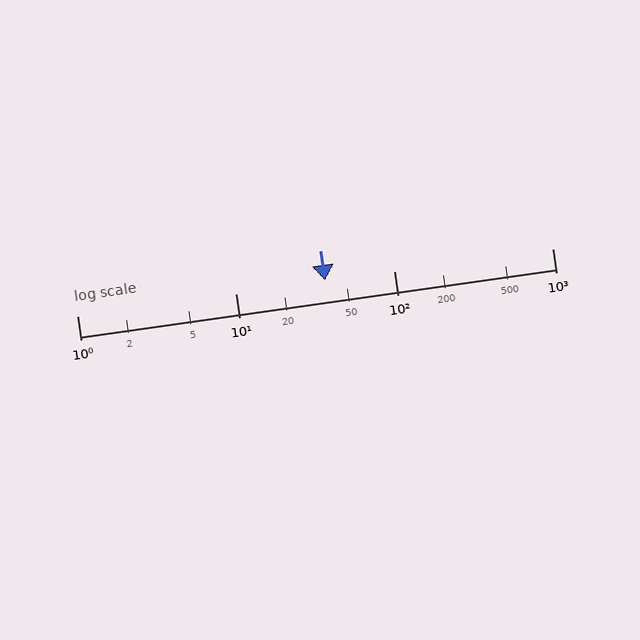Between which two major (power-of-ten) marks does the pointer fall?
The pointer is between 10 and 100.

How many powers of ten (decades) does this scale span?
The scale spans 3 decades, from 1 to 1000.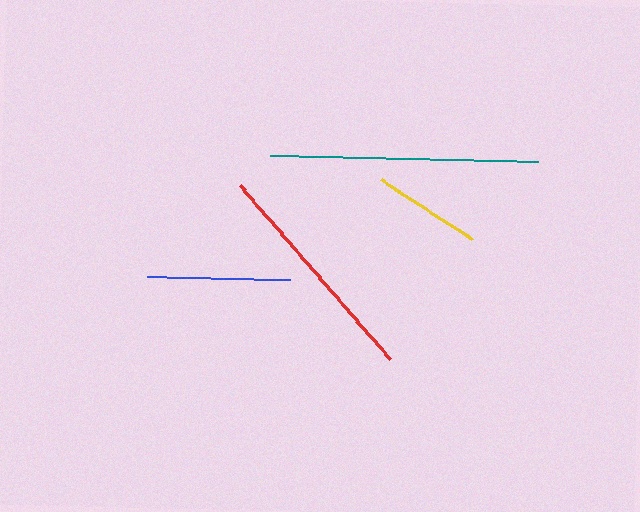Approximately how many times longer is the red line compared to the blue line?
The red line is approximately 1.6 times the length of the blue line.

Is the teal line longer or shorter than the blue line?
The teal line is longer than the blue line.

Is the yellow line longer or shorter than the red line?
The red line is longer than the yellow line.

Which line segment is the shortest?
The yellow line is the shortest at approximately 110 pixels.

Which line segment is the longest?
The teal line is the longest at approximately 268 pixels.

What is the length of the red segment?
The red segment is approximately 229 pixels long.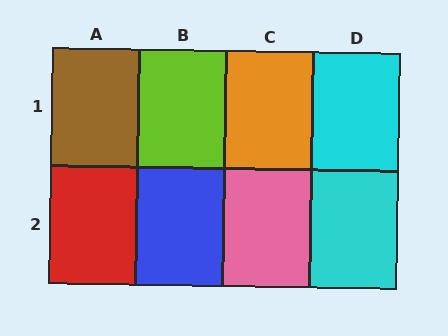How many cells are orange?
1 cell is orange.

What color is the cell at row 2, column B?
Blue.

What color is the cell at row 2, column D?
Cyan.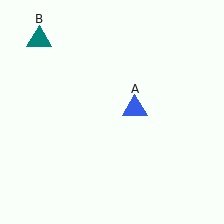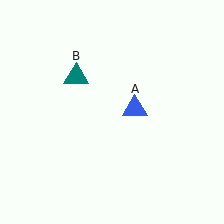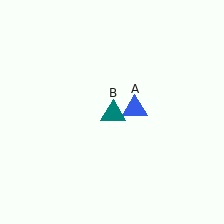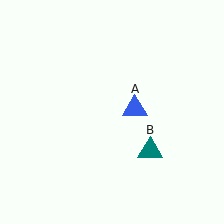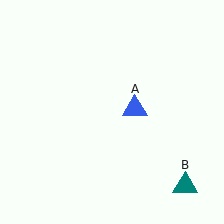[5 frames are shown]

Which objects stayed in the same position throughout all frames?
Blue triangle (object A) remained stationary.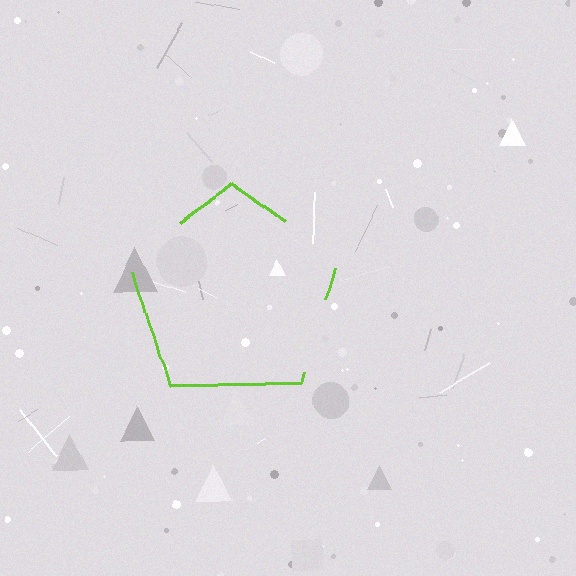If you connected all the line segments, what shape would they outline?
They would outline a pentagon.